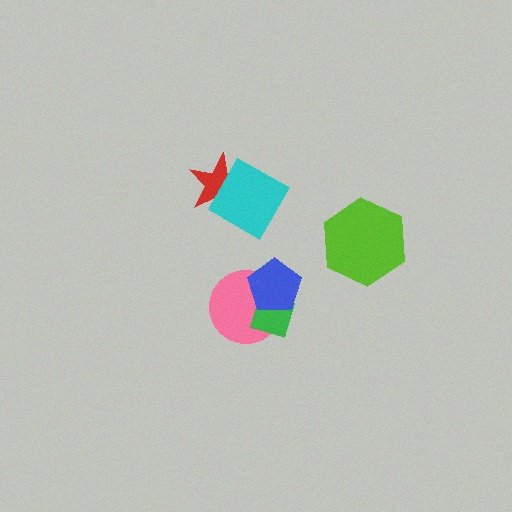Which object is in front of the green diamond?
The blue pentagon is in front of the green diamond.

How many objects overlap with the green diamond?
2 objects overlap with the green diamond.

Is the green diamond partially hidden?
Yes, it is partially covered by another shape.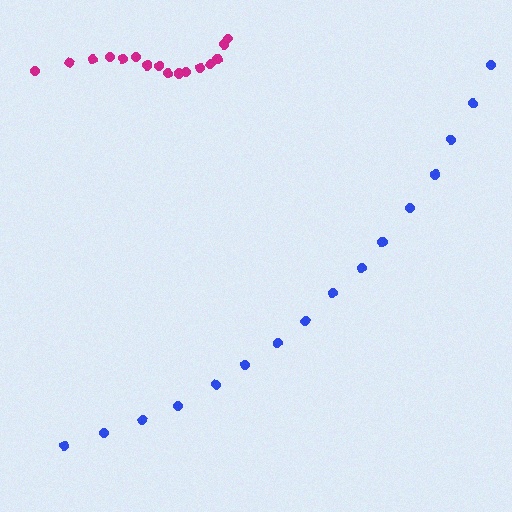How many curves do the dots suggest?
There are 2 distinct paths.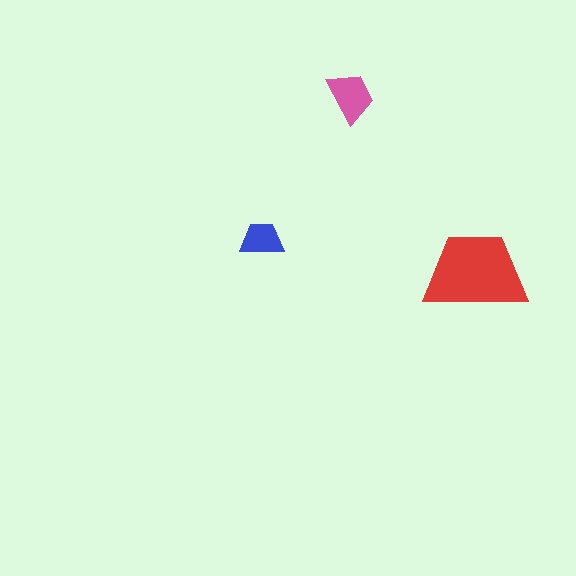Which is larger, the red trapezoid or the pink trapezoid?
The red one.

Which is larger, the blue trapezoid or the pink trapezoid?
The pink one.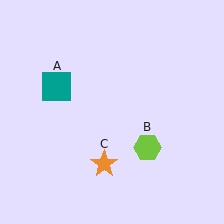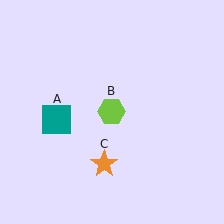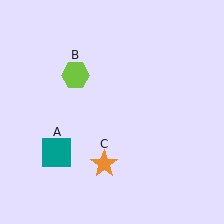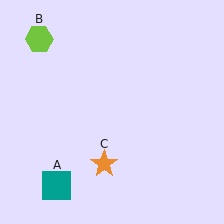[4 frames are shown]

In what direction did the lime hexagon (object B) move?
The lime hexagon (object B) moved up and to the left.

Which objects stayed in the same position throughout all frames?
Orange star (object C) remained stationary.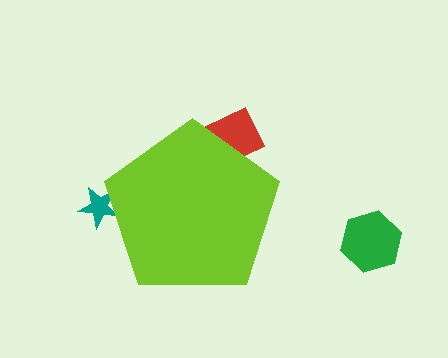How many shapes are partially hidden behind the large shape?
2 shapes are partially hidden.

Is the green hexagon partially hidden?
No, the green hexagon is fully visible.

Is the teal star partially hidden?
Yes, the teal star is partially hidden behind the lime pentagon.